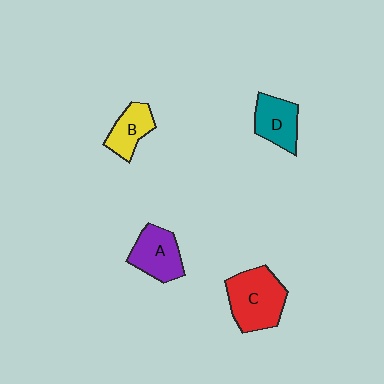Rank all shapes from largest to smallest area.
From largest to smallest: C (red), A (purple), D (teal), B (yellow).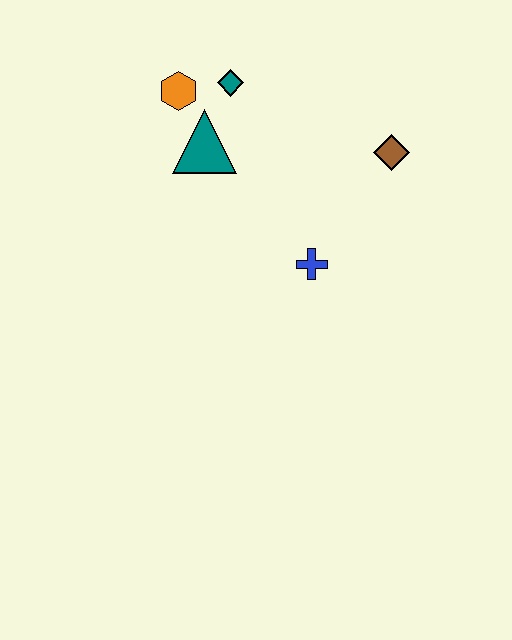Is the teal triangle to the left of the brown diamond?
Yes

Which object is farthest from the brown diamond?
The orange hexagon is farthest from the brown diamond.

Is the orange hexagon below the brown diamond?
No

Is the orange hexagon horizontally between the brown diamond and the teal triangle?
No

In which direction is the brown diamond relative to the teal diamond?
The brown diamond is to the right of the teal diamond.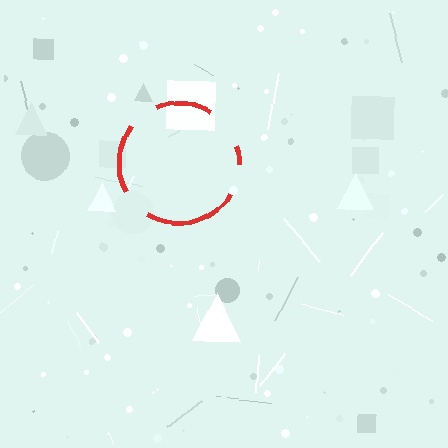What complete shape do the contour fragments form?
The contour fragments form a circle.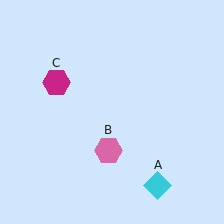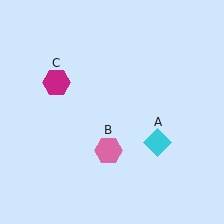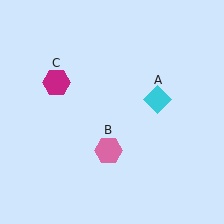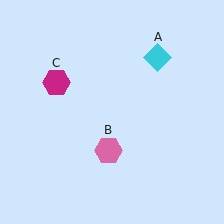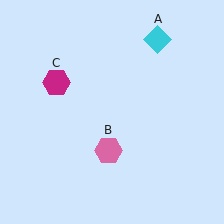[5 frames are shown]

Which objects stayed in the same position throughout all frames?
Pink hexagon (object B) and magenta hexagon (object C) remained stationary.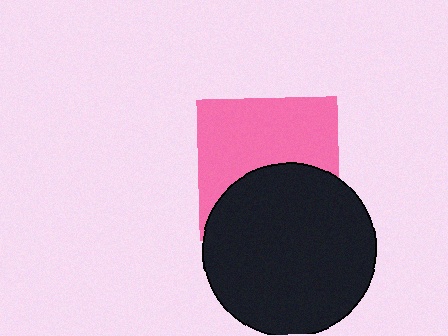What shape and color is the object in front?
The object in front is a black circle.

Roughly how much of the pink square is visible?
About half of it is visible (roughly 57%).